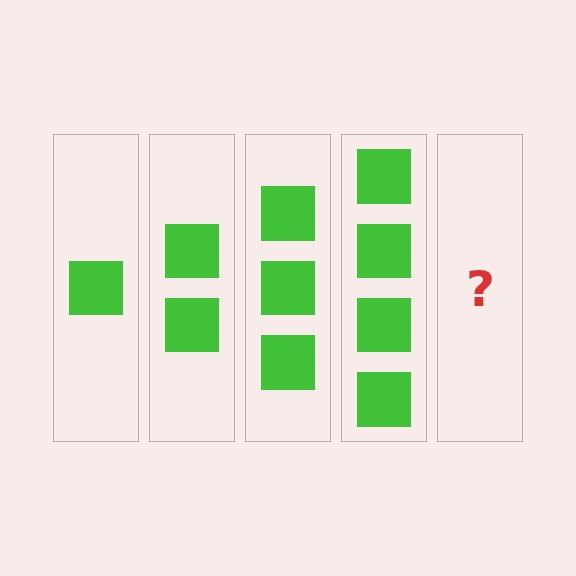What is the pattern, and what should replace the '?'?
The pattern is that each step adds one more square. The '?' should be 5 squares.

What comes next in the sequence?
The next element should be 5 squares.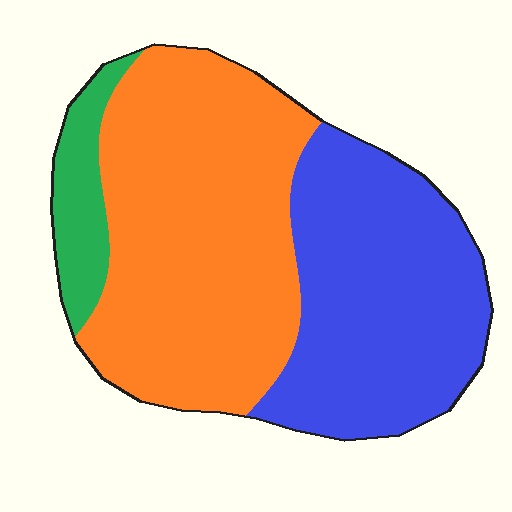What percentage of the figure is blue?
Blue takes up between a quarter and a half of the figure.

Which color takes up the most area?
Orange, at roughly 50%.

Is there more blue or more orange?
Orange.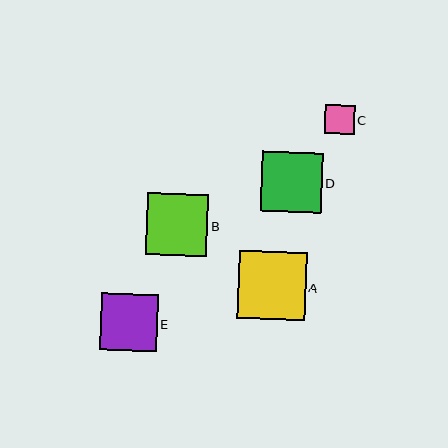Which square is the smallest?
Square C is the smallest with a size of approximately 30 pixels.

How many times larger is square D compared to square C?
Square D is approximately 2.0 times the size of square C.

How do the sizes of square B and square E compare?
Square B and square E are approximately the same size.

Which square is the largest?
Square A is the largest with a size of approximately 68 pixels.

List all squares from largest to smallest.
From largest to smallest: A, B, D, E, C.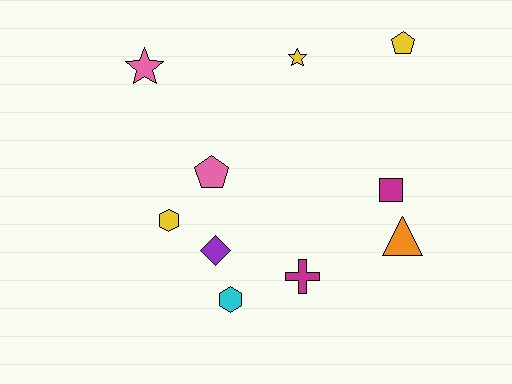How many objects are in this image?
There are 10 objects.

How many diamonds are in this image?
There is 1 diamond.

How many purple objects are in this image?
There is 1 purple object.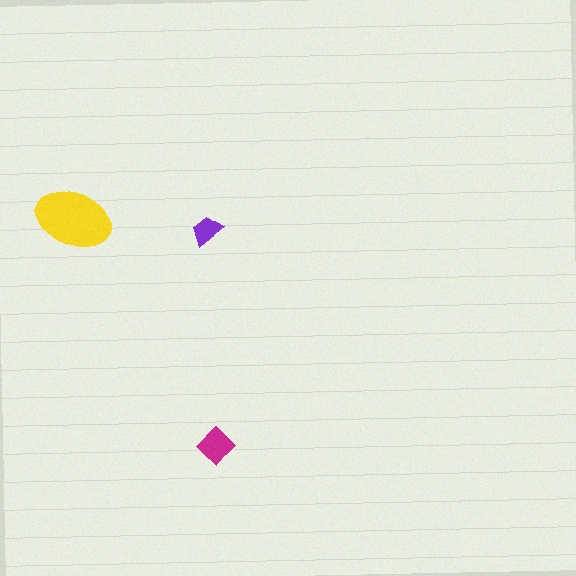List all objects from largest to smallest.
The yellow ellipse, the magenta diamond, the purple trapezoid.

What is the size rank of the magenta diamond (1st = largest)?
2nd.